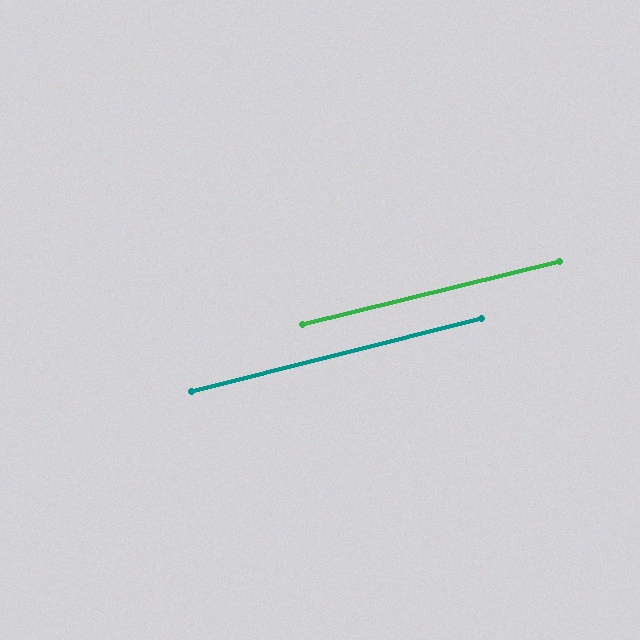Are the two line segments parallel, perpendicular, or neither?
Parallel — their directions differ by only 0.5°.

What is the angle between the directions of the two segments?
Approximately 1 degree.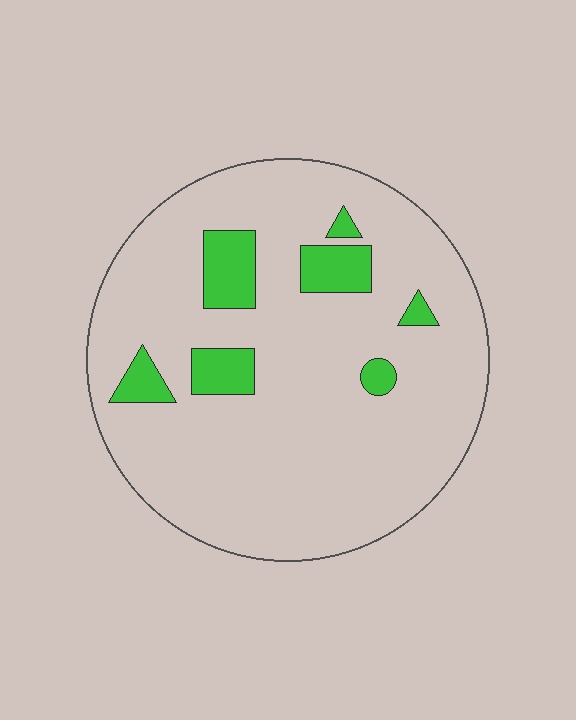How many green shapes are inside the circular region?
7.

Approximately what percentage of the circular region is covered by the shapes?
Approximately 10%.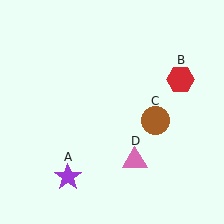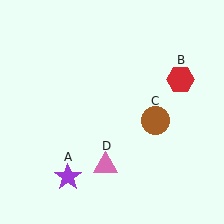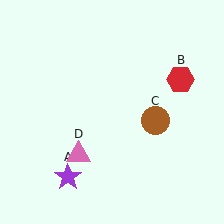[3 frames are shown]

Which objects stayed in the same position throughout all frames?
Purple star (object A) and red hexagon (object B) and brown circle (object C) remained stationary.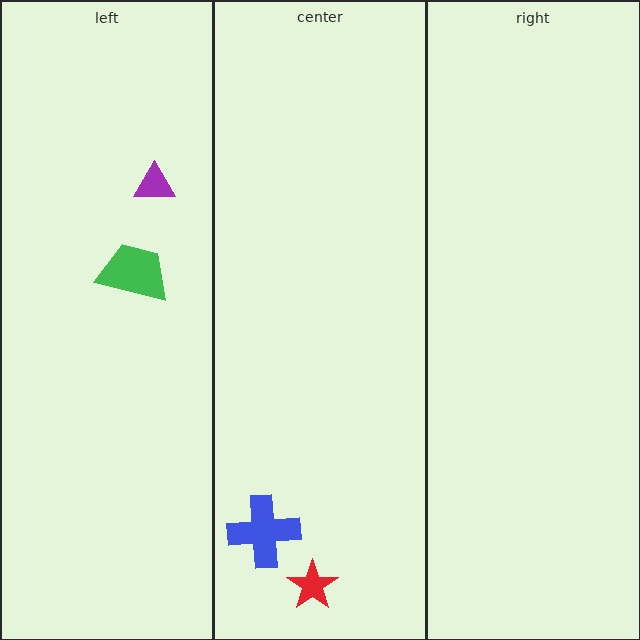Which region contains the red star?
The center region.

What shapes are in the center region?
The blue cross, the red star.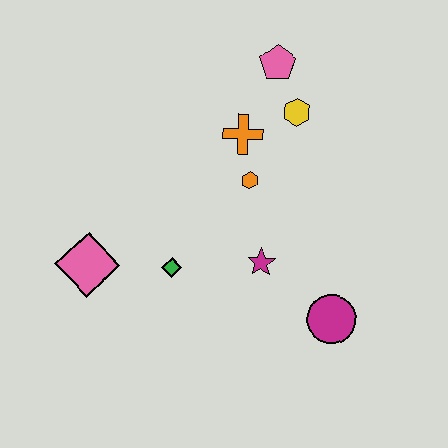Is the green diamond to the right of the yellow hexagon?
No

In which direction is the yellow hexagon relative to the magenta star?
The yellow hexagon is above the magenta star.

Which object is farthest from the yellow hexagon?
The pink diamond is farthest from the yellow hexagon.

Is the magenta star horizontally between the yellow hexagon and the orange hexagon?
Yes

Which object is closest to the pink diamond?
The green diamond is closest to the pink diamond.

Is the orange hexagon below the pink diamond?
No